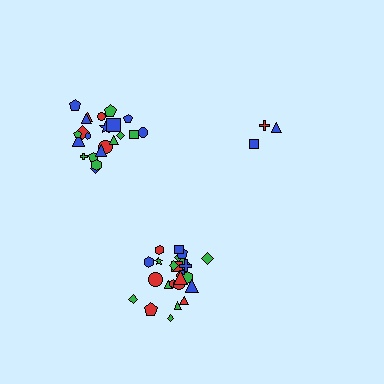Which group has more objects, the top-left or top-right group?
The top-left group.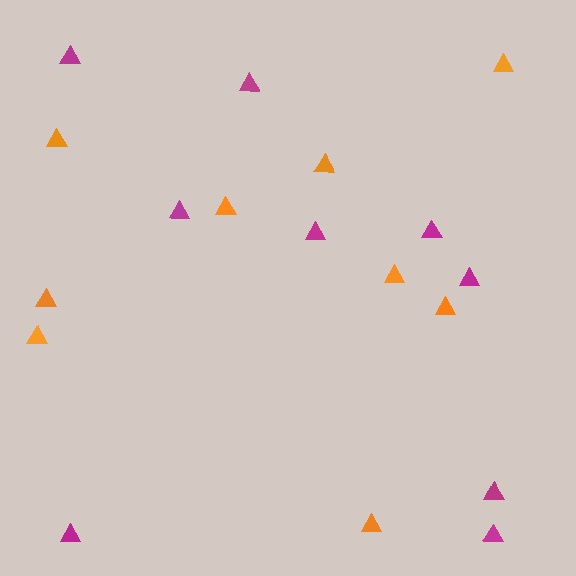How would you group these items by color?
There are 2 groups: one group of magenta triangles (9) and one group of orange triangles (9).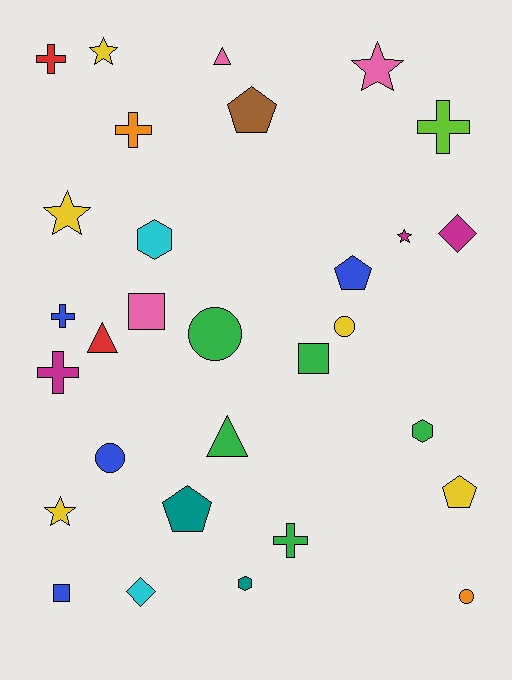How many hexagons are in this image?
There are 3 hexagons.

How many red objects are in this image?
There are 2 red objects.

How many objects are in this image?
There are 30 objects.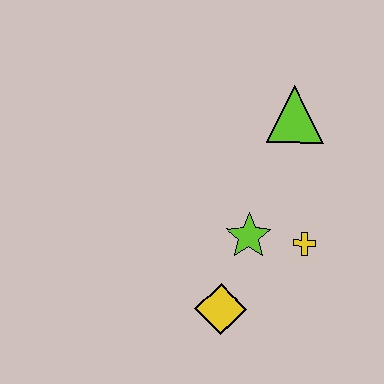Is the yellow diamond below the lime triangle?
Yes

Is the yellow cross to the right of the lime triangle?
Yes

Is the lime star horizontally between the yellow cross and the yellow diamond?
Yes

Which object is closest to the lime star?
The yellow cross is closest to the lime star.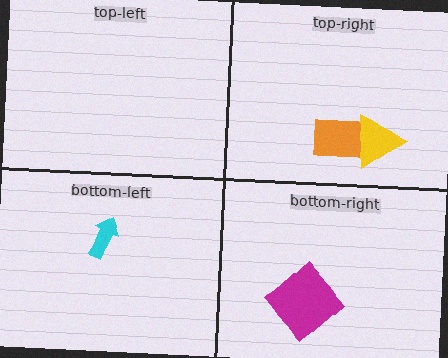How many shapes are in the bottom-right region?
1.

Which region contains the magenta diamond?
The bottom-right region.